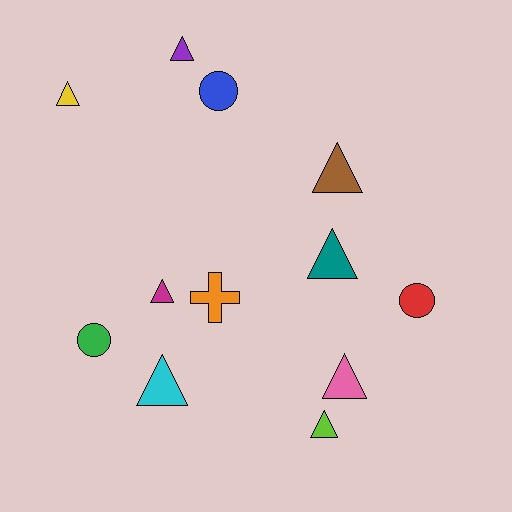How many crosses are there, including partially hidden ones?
There is 1 cross.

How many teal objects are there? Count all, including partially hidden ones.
There is 1 teal object.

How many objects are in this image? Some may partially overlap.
There are 12 objects.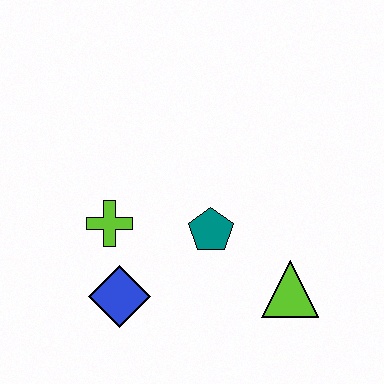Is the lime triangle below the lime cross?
Yes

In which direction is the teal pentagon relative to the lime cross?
The teal pentagon is to the right of the lime cross.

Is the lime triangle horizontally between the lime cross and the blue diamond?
No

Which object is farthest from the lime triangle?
The lime cross is farthest from the lime triangle.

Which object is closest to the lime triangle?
The teal pentagon is closest to the lime triangle.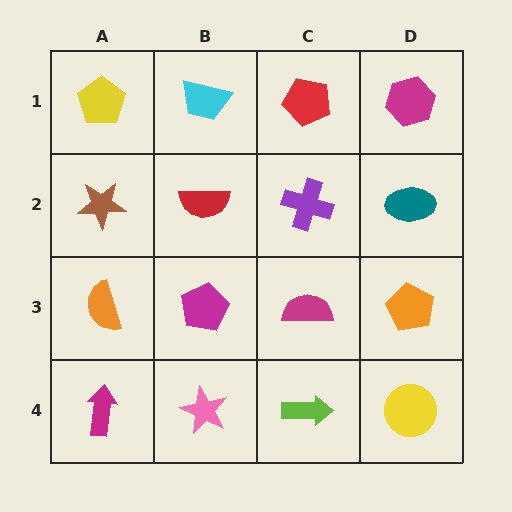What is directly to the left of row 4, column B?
A magenta arrow.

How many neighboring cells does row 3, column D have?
3.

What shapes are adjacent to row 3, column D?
A teal ellipse (row 2, column D), a yellow circle (row 4, column D), a magenta semicircle (row 3, column C).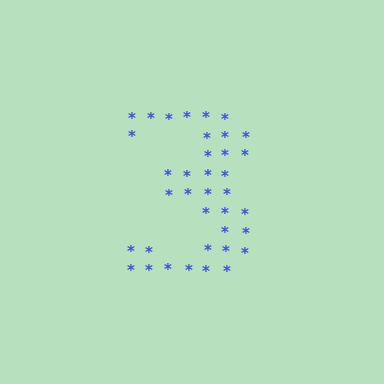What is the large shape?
The large shape is the digit 3.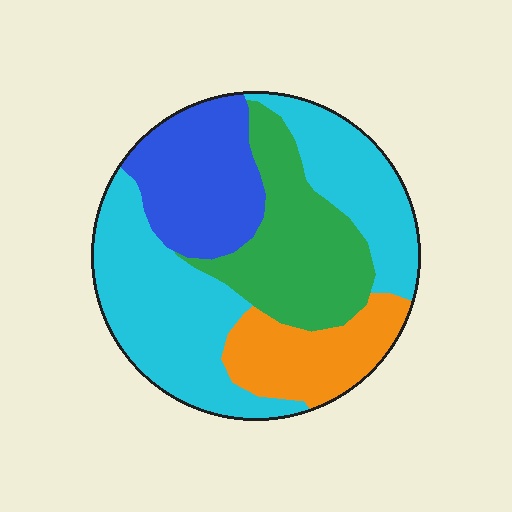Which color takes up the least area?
Orange, at roughly 15%.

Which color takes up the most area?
Cyan, at roughly 45%.